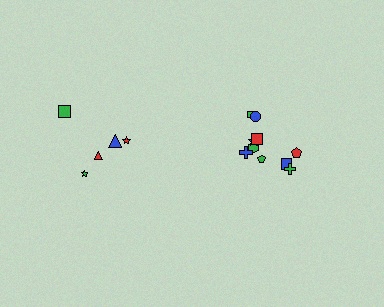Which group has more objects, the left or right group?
The right group.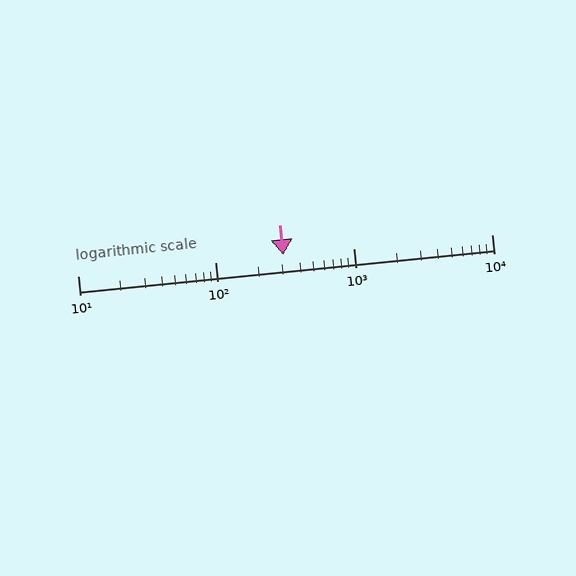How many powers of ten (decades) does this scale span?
The scale spans 3 decades, from 10 to 10000.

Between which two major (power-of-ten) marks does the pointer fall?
The pointer is between 100 and 1000.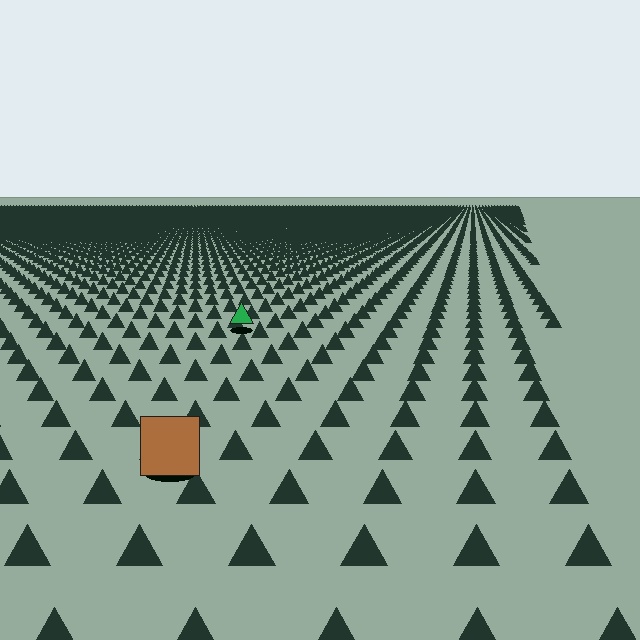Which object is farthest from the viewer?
The green triangle is farthest from the viewer. It appears smaller and the ground texture around it is denser.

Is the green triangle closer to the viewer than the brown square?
No. The brown square is closer — you can tell from the texture gradient: the ground texture is coarser near it.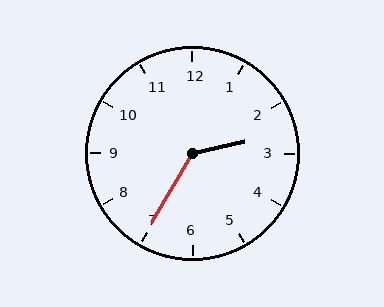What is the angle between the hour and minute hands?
Approximately 132 degrees.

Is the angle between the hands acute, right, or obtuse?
It is obtuse.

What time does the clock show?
2:35.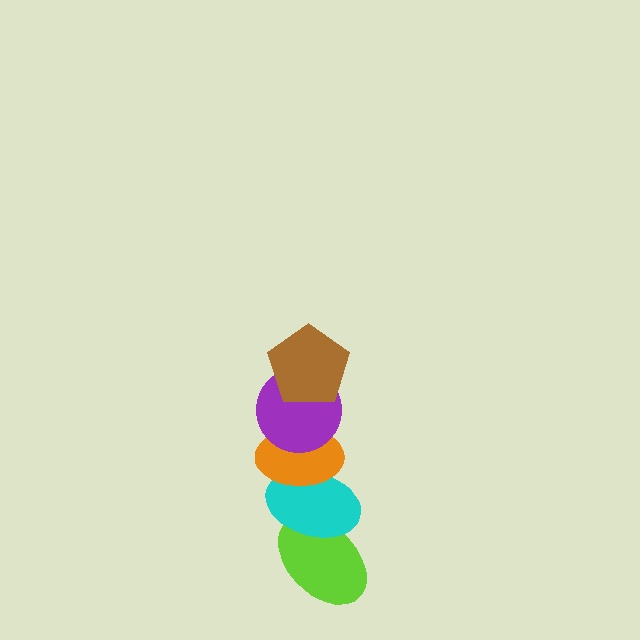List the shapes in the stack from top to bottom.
From top to bottom: the brown pentagon, the purple circle, the orange ellipse, the cyan ellipse, the lime ellipse.